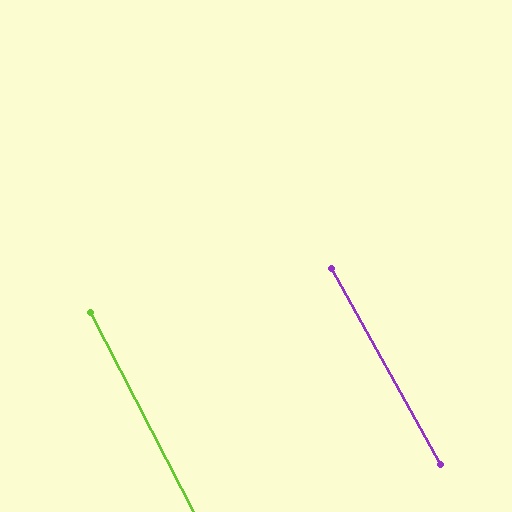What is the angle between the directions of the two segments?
Approximately 2 degrees.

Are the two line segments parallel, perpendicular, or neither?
Parallel — their directions differ by only 1.7°.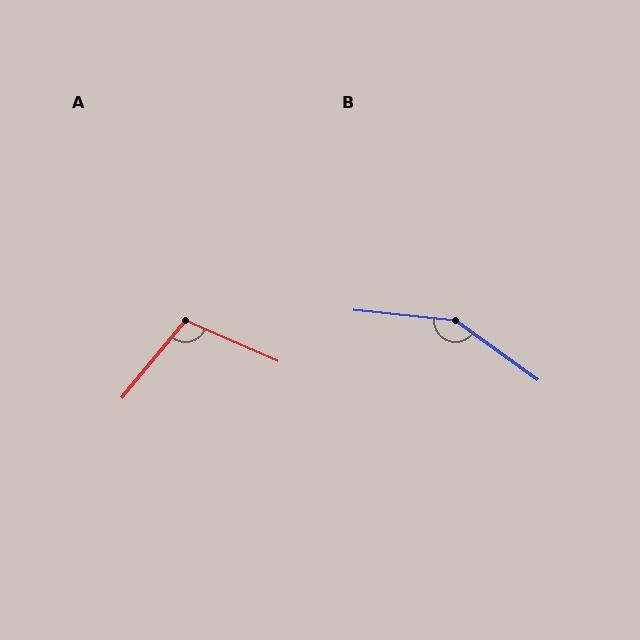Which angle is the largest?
B, at approximately 150 degrees.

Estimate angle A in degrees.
Approximately 106 degrees.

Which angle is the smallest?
A, at approximately 106 degrees.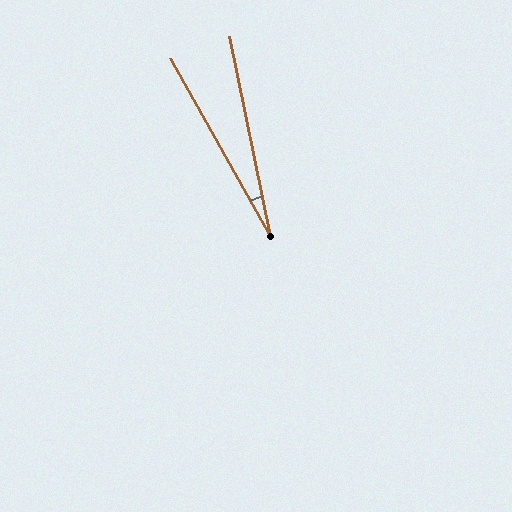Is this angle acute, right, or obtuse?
It is acute.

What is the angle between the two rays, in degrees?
Approximately 18 degrees.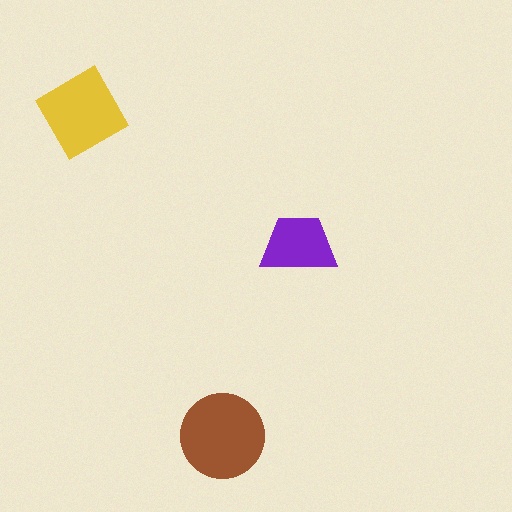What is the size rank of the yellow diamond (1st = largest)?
2nd.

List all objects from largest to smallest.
The brown circle, the yellow diamond, the purple trapezoid.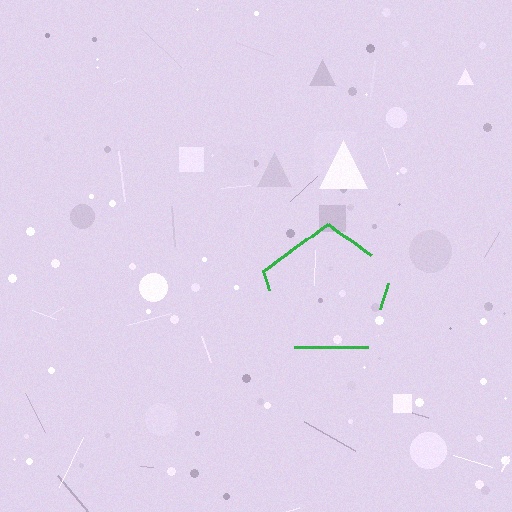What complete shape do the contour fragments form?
The contour fragments form a pentagon.